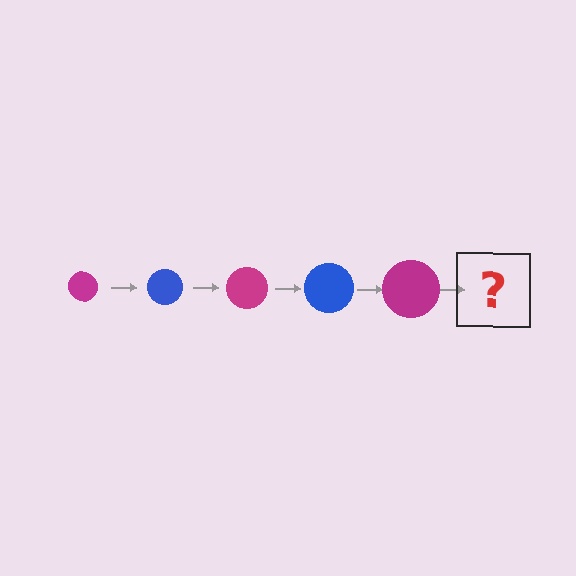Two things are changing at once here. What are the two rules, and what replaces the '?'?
The two rules are that the circle grows larger each step and the color cycles through magenta and blue. The '?' should be a blue circle, larger than the previous one.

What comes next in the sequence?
The next element should be a blue circle, larger than the previous one.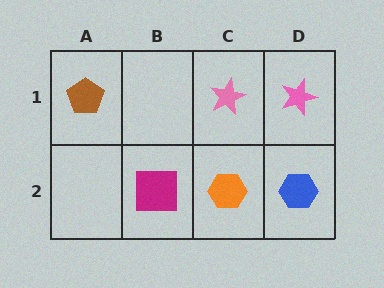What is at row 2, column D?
A blue hexagon.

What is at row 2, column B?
A magenta square.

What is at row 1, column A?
A brown pentagon.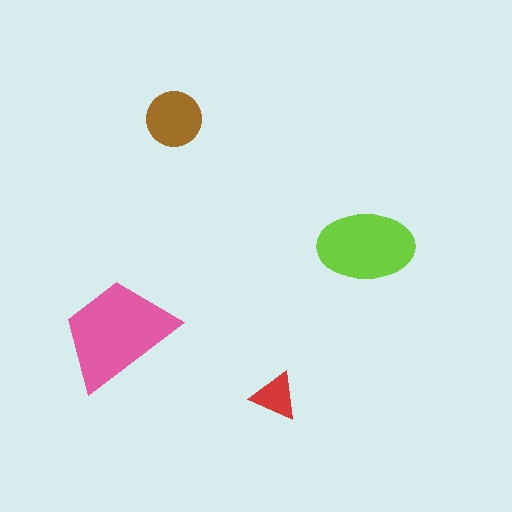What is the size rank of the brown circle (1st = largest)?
3rd.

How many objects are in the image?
There are 4 objects in the image.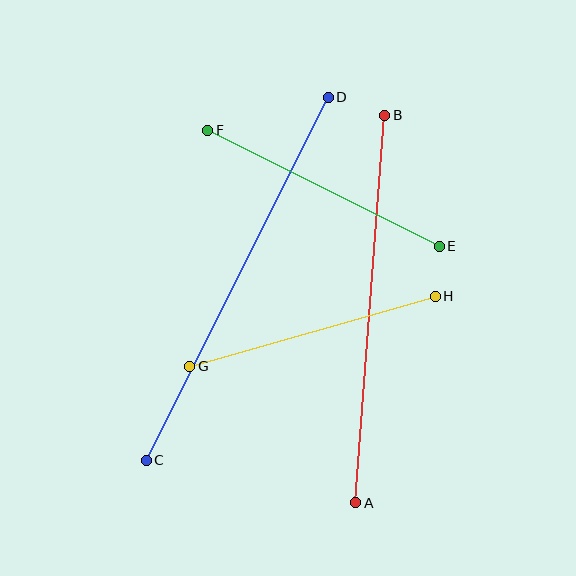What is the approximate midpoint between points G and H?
The midpoint is at approximately (312, 331) pixels.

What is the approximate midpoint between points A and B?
The midpoint is at approximately (370, 309) pixels.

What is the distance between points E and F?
The distance is approximately 259 pixels.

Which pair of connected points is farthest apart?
Points C and D are farthest apart.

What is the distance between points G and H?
The distance is approximately 255 pixels.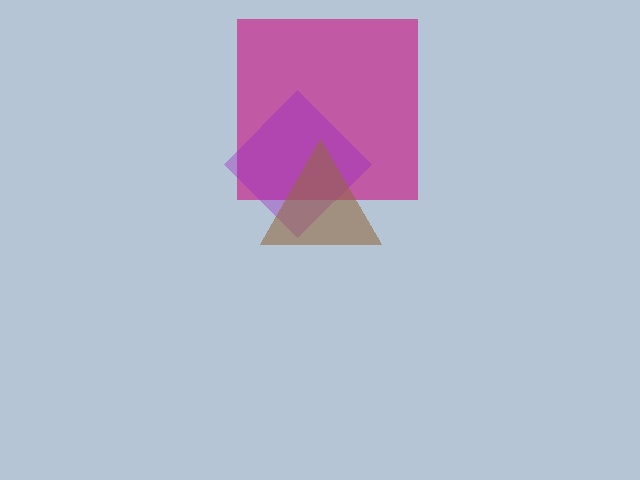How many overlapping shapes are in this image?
There are 3 overlapping shapes in the image.